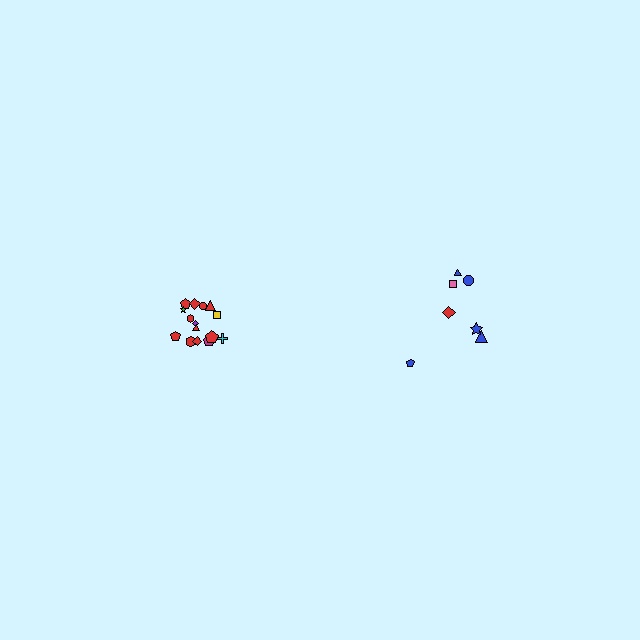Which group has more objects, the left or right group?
The left group.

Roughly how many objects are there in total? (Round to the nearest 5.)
Roughly 20 objects in total.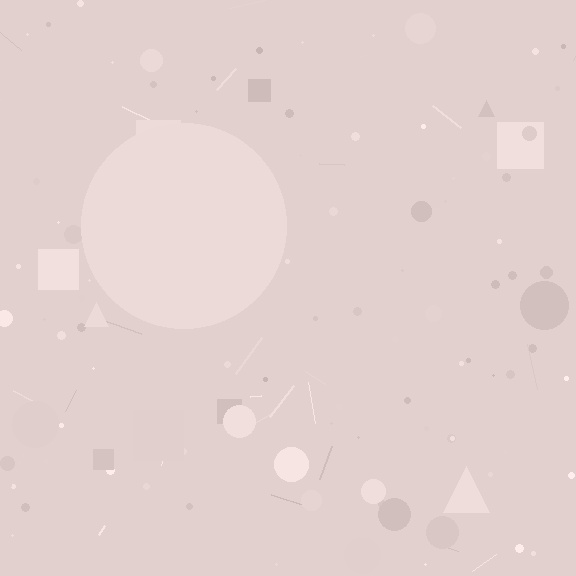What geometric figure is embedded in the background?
A circle is embedded in the background.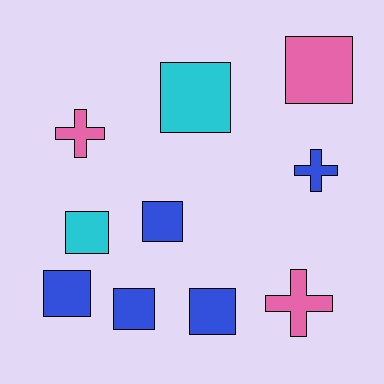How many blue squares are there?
There are 4 blue squares.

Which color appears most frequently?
Blue, with 5 objects.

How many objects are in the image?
There are 10 objects.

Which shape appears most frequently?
Square, with 7 objects.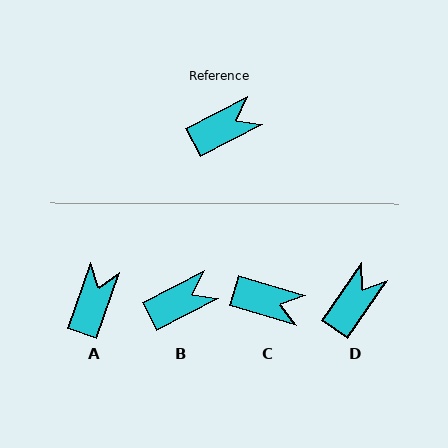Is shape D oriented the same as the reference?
No, it is off by about 28 degrees.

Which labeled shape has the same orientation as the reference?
B.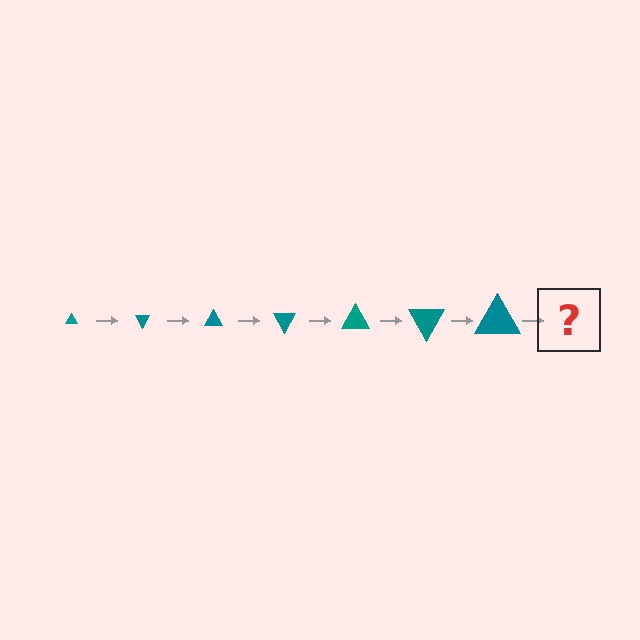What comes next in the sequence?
The next element should be a triangle, larger than the previous one and rotated 420 degrees from the start.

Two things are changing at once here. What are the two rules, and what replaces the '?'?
The two rules are that the triangle grows larger each step and it rotates 60 degrees each step. The '?' should be a triangle, larger than the previous one and rotated 420 degrees from the start.